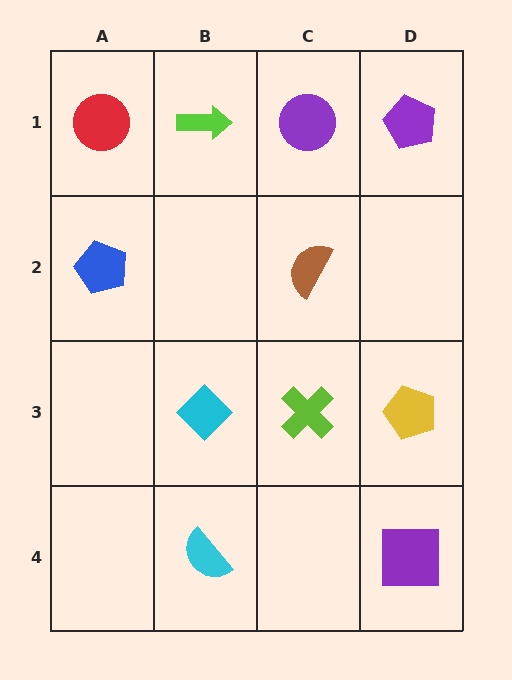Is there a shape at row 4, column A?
No, that cell is empty.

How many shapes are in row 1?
4 shapes.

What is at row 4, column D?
A purple square.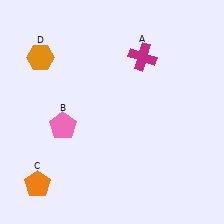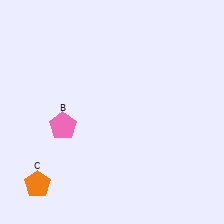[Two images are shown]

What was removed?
The magenta cross (A), the orange hexagon (D) were removed in Image 2.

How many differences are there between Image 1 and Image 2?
There are 2 differences between the two images.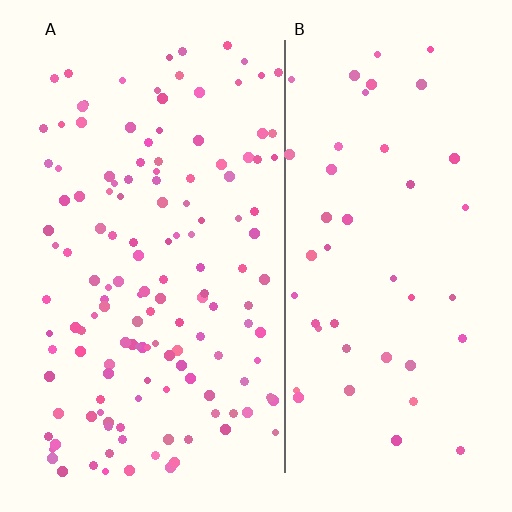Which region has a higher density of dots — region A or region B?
A (the left).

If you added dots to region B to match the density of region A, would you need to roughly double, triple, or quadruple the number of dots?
Approximately triple.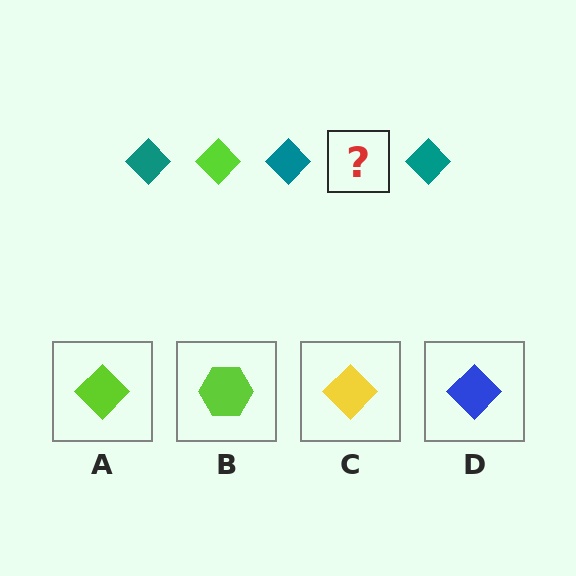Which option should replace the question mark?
Option A.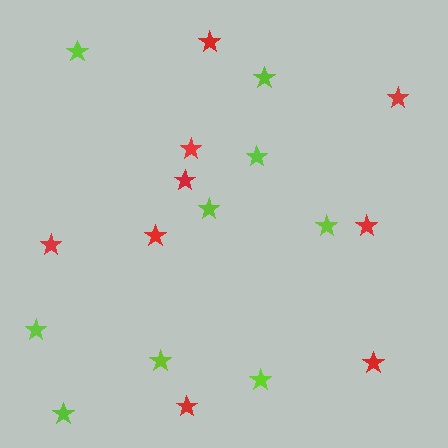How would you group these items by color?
There are 2 groups: one group of red stars (9) and one group of lime stars (9).